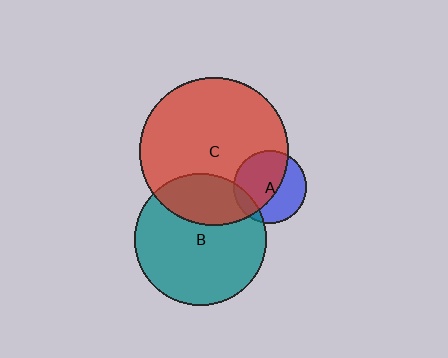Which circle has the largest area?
Circle C (red).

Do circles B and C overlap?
Yes.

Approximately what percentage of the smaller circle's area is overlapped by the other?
Approximately 30%.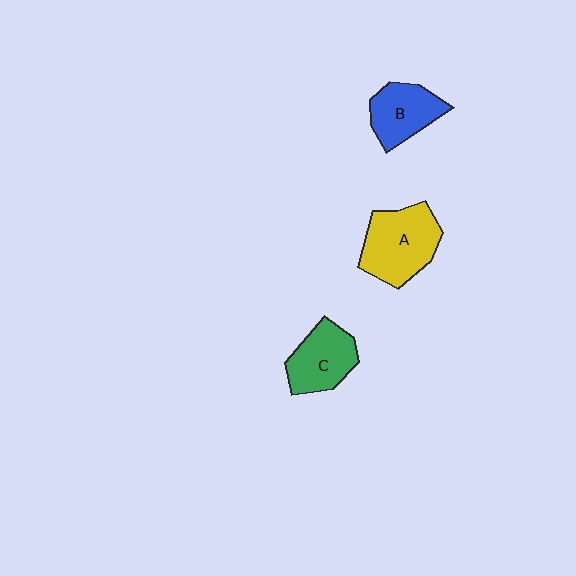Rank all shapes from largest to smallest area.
From largest to smallest: A (yellow), C (green), B (blue).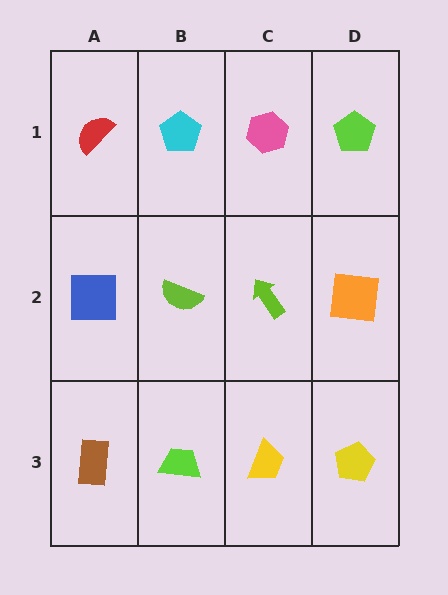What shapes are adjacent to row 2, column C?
A pink hexagon (row 1, column C), a yellow trapezoid (row 3, column C), a lime semicircle (row 2, column B), an orange square (row 2, column D).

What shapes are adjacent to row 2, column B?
A cyan pentagon (row 1, column B), a lime trapezoid (row 3, column B), a blue square (row 2, column A), a lime arrow (row 2, column C).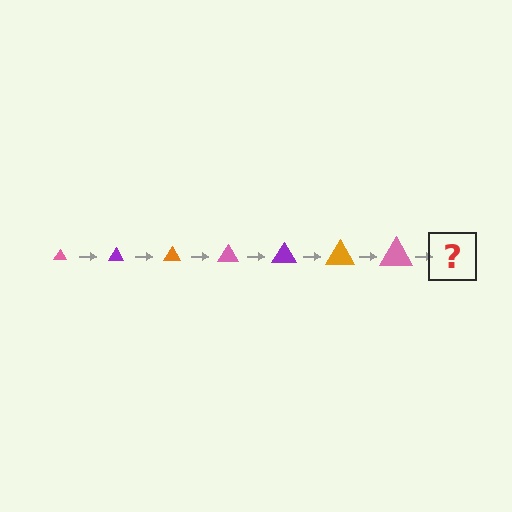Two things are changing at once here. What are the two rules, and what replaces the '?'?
The two rules are that the triangle grows larger each step and the color cycles through pink, purple, and orange. The '?' should be a purple triangle, larger than the previous one.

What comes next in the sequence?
The next element should be a purple triangle, larger than the previous one.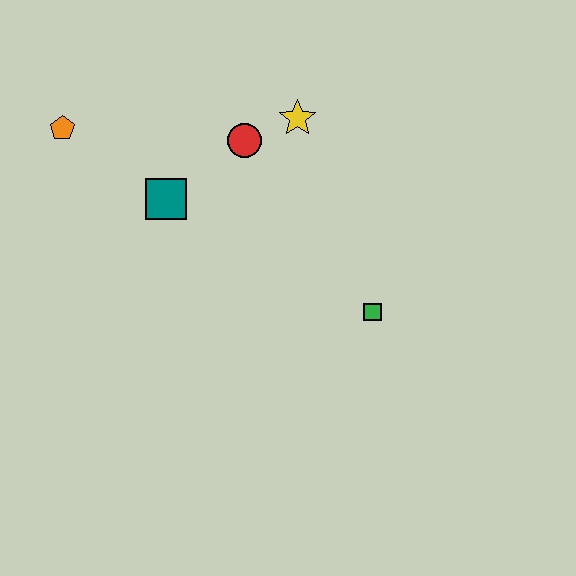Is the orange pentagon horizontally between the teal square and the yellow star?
No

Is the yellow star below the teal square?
No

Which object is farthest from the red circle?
The green square is farthest from the red circle.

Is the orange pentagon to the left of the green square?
Yes